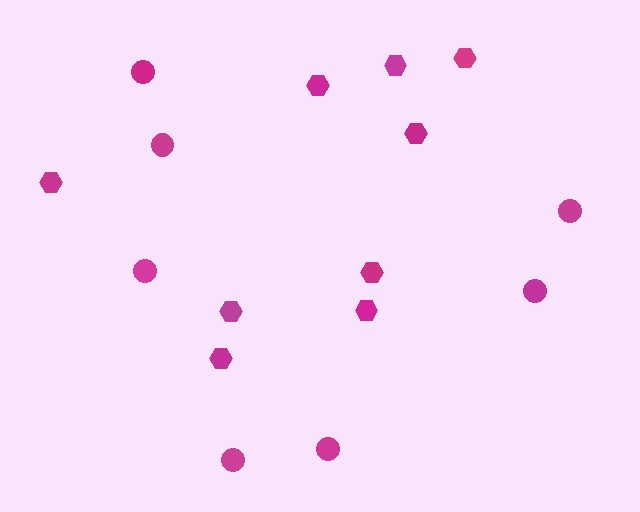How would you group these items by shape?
There are 2 groups: one group of circles (7) and one group of hexagons (9).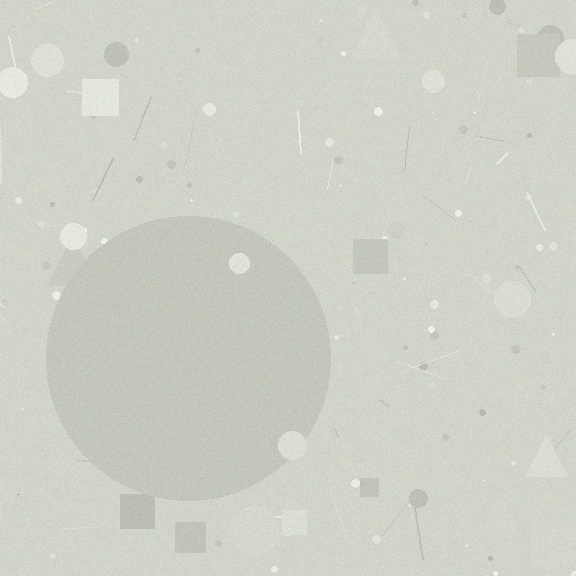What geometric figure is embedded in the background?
A circle is embedded in the background.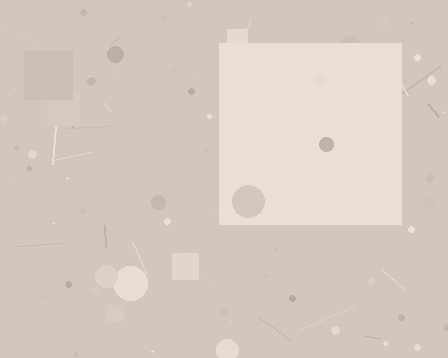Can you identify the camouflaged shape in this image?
The camouflaged shape is a square.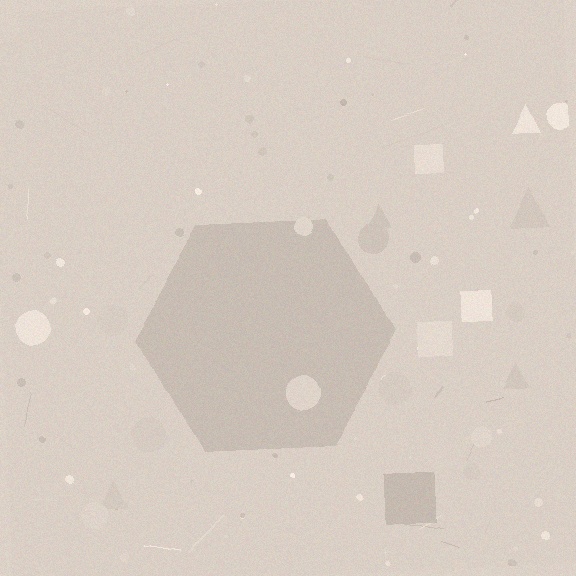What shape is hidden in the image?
A hexagon is hidden in the image.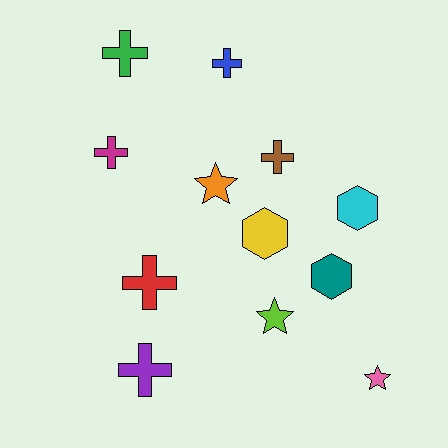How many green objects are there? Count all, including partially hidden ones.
There is 1 green object.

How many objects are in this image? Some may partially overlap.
There are 12 objects.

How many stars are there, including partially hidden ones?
There are 3 stars.